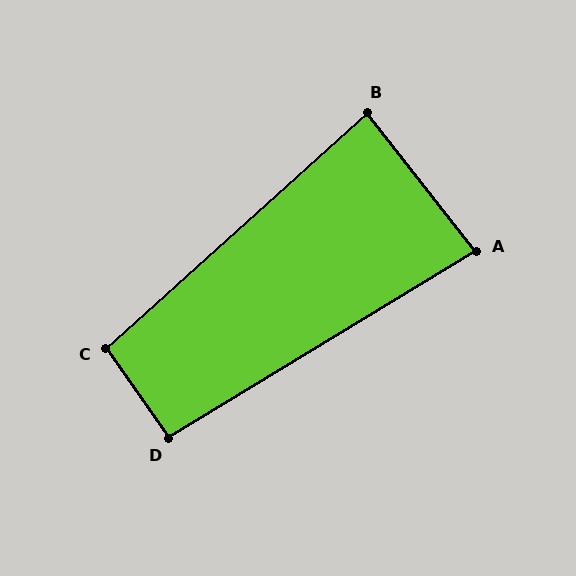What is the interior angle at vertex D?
Approximately 94 degrees (approximately right).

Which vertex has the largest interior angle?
C, at approximately 97 degrees.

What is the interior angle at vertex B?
Approximately 86 degrees (approximately right).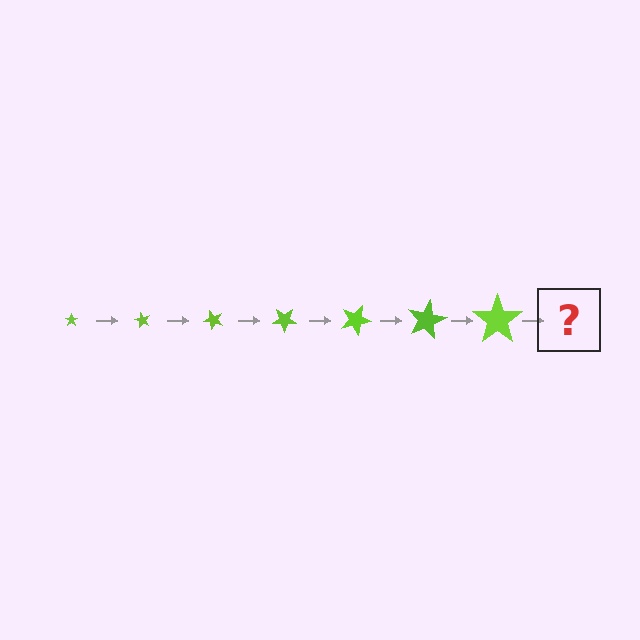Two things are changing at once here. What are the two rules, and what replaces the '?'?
The two rules are that the star grows larger each step and it rotates 60 degrees each step. The '?' should be a star, larger than the previous one and rotated 420 degrees from the start.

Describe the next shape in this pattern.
It should be a star, larger than the previous one and rotated 420 degrees from the start.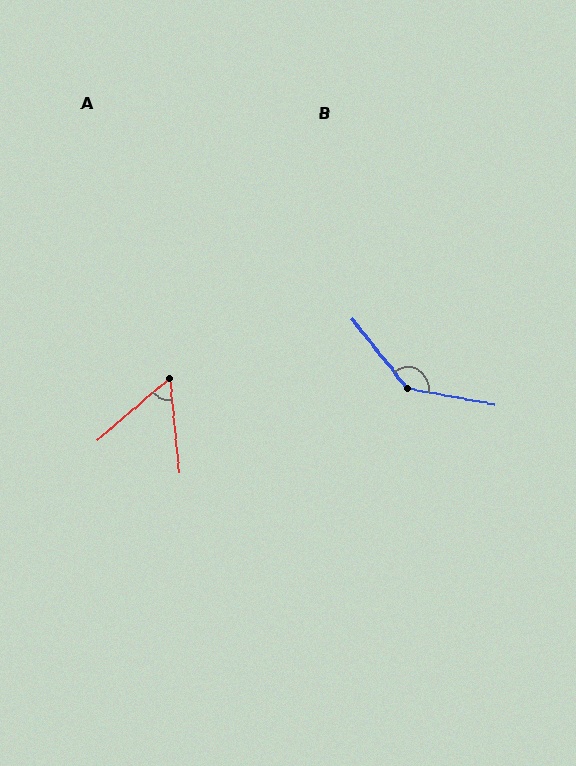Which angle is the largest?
B, at approximately 139 degrees.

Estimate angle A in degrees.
Approximately 55 degrees.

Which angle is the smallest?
A, at approximately 55 degrees.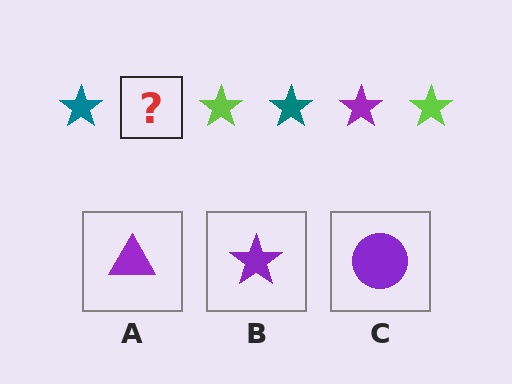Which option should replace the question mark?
Option B.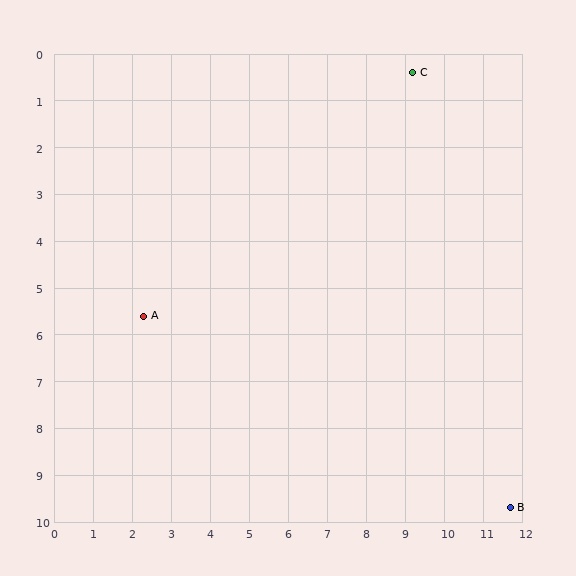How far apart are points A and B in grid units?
Points A and B are about 10.3 grid units apart.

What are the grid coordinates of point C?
Point C is at approximately (9.2, 0.4).